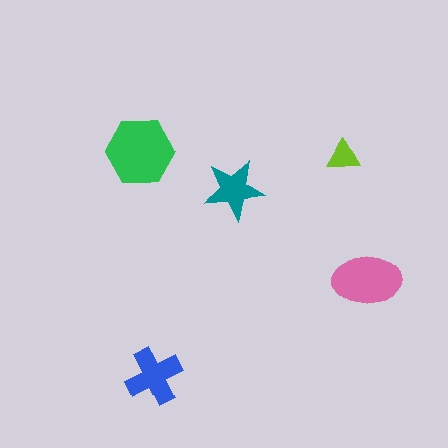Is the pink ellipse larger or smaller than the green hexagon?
Smaller.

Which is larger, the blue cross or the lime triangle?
The blue cross.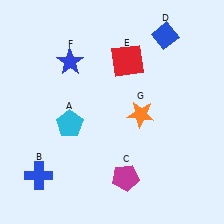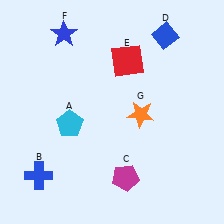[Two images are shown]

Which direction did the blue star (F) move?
The blue star (F) moved up.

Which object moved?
The blue star (F) moved up.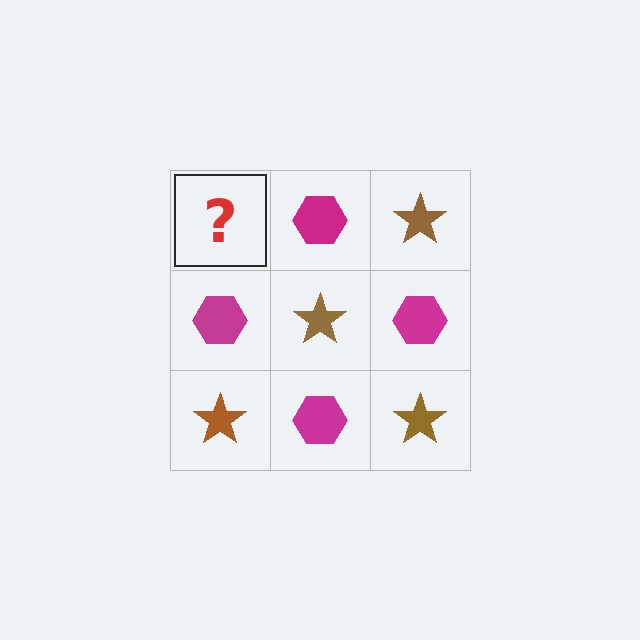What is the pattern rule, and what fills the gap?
The rule is that it alternates brown star and magenta hexagon in a checkerboard pattern. The gap should be filled with a brown star.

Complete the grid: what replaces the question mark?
The question mark should be replaced with a brown star.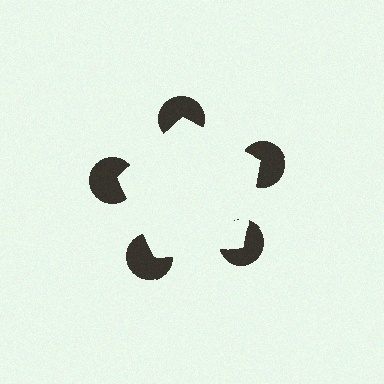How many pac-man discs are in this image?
There are 5 — one at each vertex of the illusory pentagon.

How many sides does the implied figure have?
5 sides.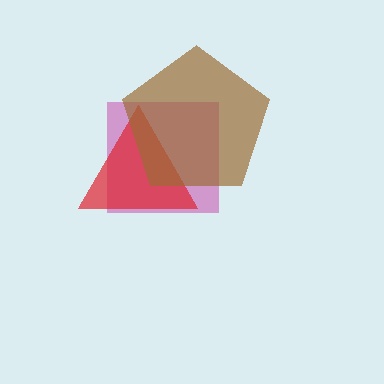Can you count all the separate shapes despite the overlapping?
Yes, there are 3 separate shapes.